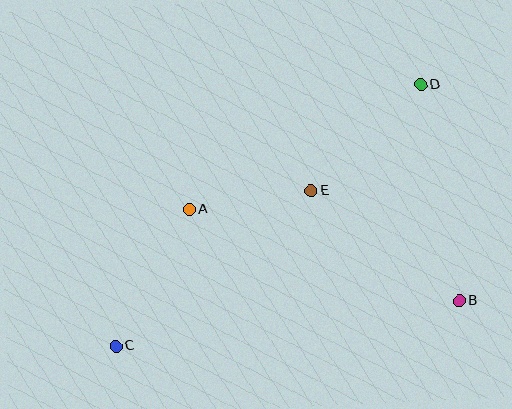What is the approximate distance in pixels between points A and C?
The distance between A and C is approximately 155 pixels.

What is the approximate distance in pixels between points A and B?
The distance between A and B is approximately 285 pixels.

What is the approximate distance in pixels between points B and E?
The distance between B and E is approximately 184 pixels.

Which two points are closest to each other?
Points A and E are closest to each other.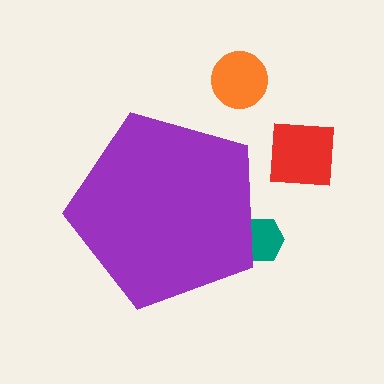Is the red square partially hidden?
No, the red square is fully visible.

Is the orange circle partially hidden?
No, the orange circle is fully visible.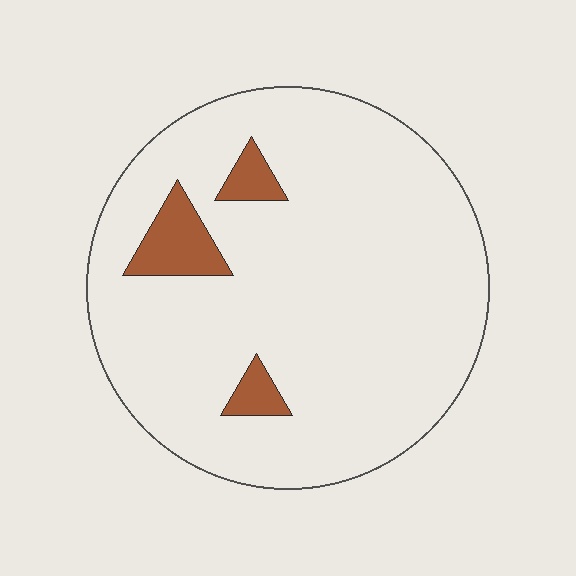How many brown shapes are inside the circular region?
3.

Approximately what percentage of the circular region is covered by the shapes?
Approximately 10%.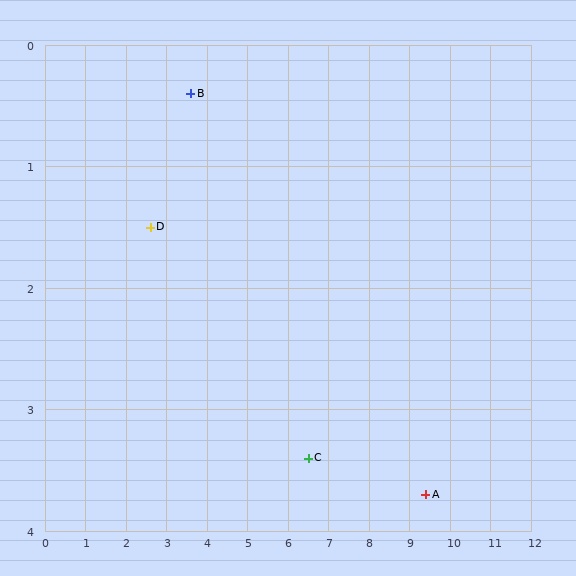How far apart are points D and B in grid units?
Points D and B are about 1.5 grid units apart.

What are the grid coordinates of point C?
Point C is at approximately (6.5, 3.4).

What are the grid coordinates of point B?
Point B is at approximately (3.6, 0.4).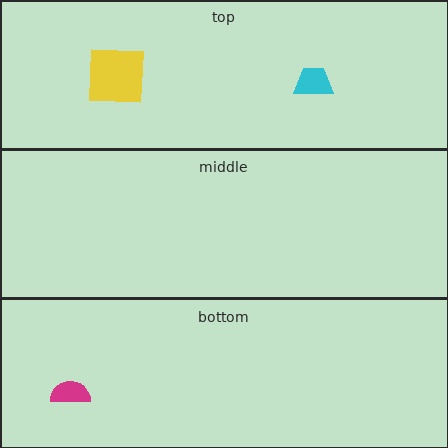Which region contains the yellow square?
The top region.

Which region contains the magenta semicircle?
The bottom region.